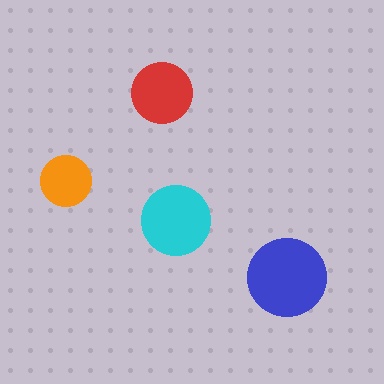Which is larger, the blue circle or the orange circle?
The blue one.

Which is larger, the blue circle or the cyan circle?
The blue one.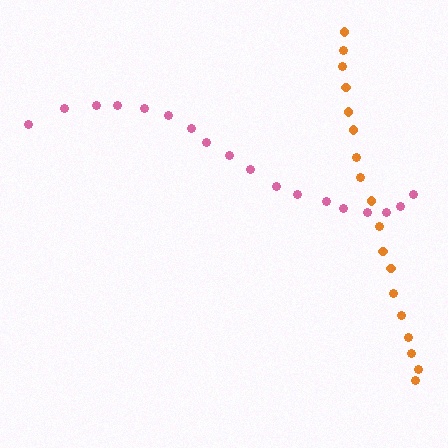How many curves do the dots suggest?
There are 2 distinct paths.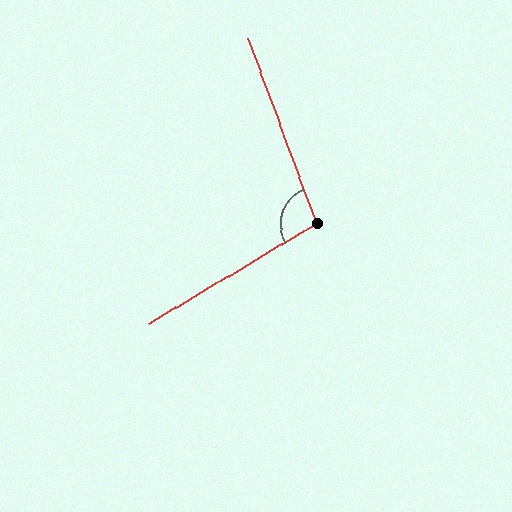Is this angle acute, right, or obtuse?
It is obtuse.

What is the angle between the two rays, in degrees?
Approximately 101 degrees.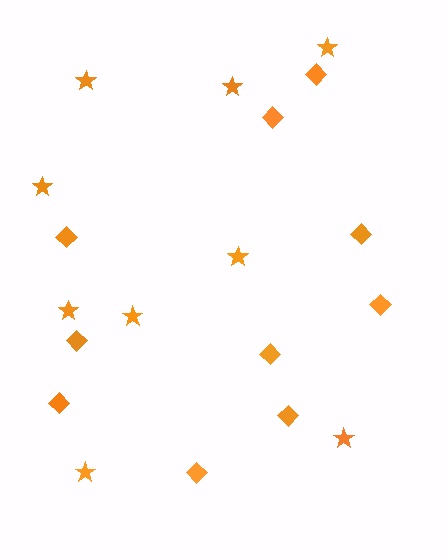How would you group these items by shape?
There are 2 groups: one group of diamonds (10) and one group of stars (9).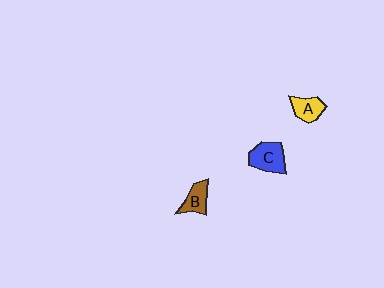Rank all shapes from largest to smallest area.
From largest to smallest: C (blue), A (yellow), B (brown).